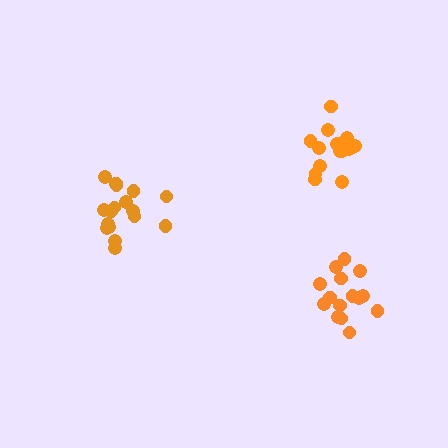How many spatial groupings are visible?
There are 3 spatial groupings.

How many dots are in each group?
Group 1: 15 dots, Group 2: 17 dots, Group 3: 17 dots (49 total).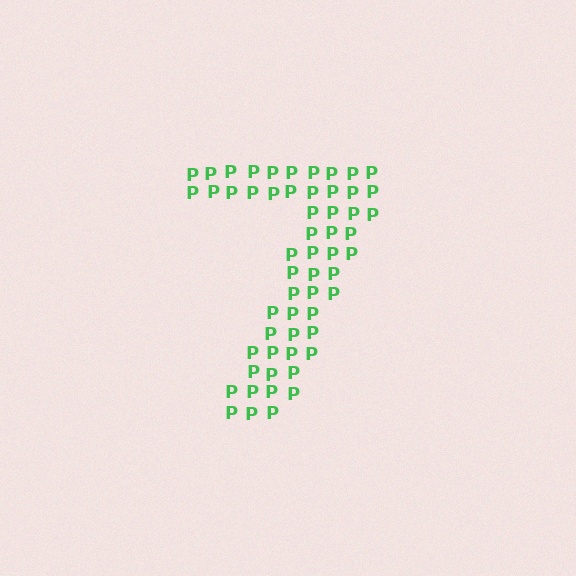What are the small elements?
The small elements are letter P's.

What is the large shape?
The large shape is the digit 7.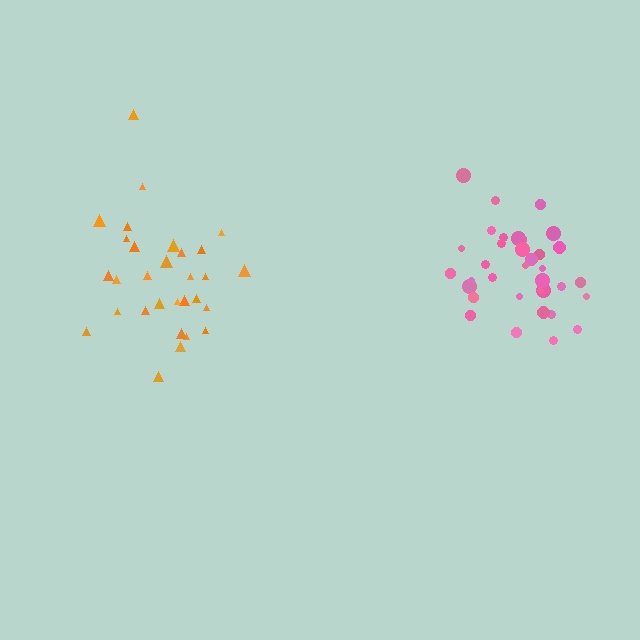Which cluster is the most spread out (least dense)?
Orange.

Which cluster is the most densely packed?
Pink.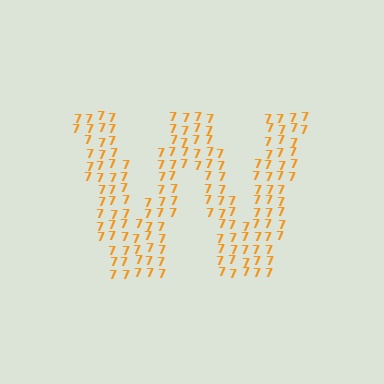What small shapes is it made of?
It is made of small digit 7's.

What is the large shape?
The large shape is the letter W.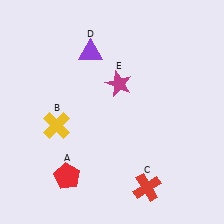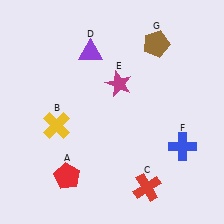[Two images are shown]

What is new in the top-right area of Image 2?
A brown pentagon (G) was added in the top-right area of Image 2.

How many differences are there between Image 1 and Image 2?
There are 2 differences between the two images.